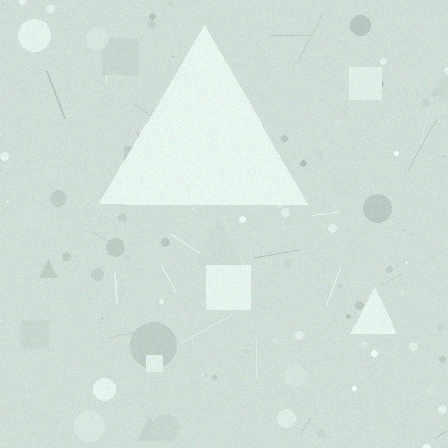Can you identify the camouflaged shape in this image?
The camouflaged shape is a triangle.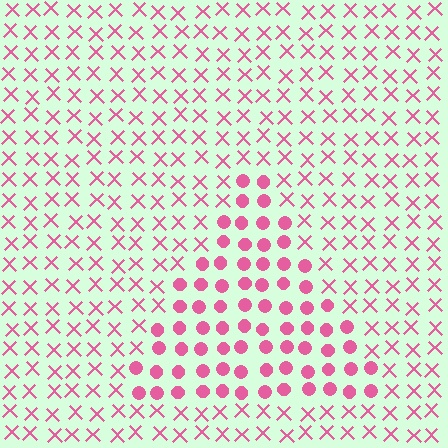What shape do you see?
I see a triangle.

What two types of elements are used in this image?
The image uses circles inside the triangle region and X marks outside it.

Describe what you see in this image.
The image is filled with small pink elements arranged in a uniform grid. A triangle-shaped region contains circles, while the surrounding area contains X marks. The boundary is defined purely by the change in element shape.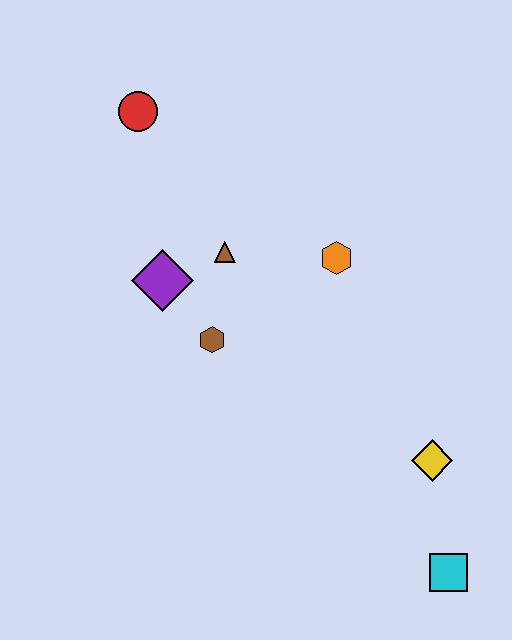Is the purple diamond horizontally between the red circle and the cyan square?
Yes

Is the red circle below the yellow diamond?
No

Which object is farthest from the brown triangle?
The cyan square is farthest from the brown triangle.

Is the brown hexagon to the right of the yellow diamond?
No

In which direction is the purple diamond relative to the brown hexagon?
The purple diamond is above the brown hexagon.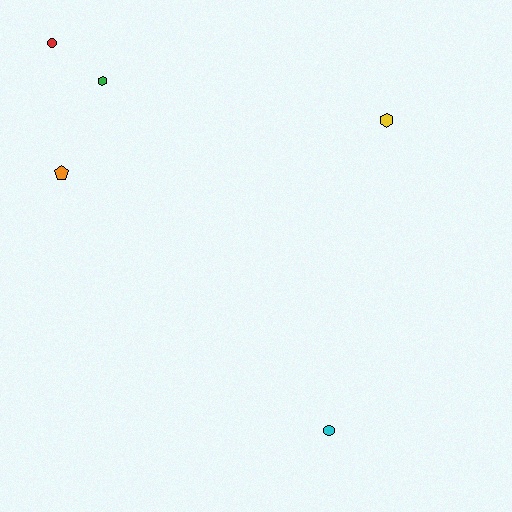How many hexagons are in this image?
There are 2 hexagons.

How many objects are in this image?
There are 5 objects.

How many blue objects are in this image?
There are no blue objects.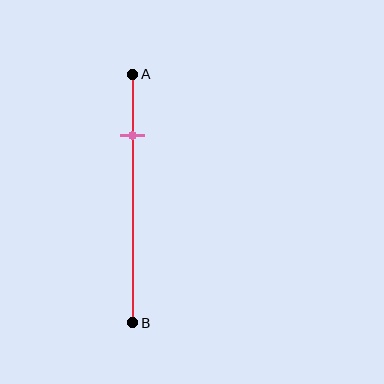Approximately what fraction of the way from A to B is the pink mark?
The pink mark is approximately 25% of the way from A to B.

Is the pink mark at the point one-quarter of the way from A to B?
Yes, the mark is approximately at the one-quarter point.